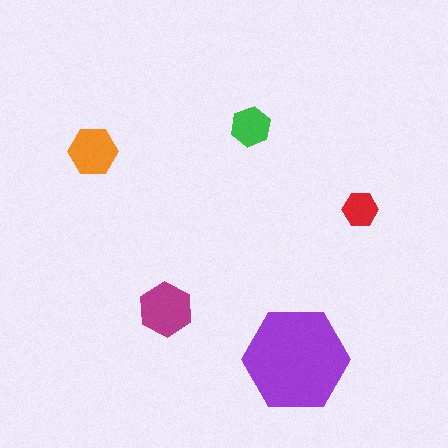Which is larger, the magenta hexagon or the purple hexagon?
The purple one.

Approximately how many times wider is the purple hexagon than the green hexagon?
About 2.5 times wider.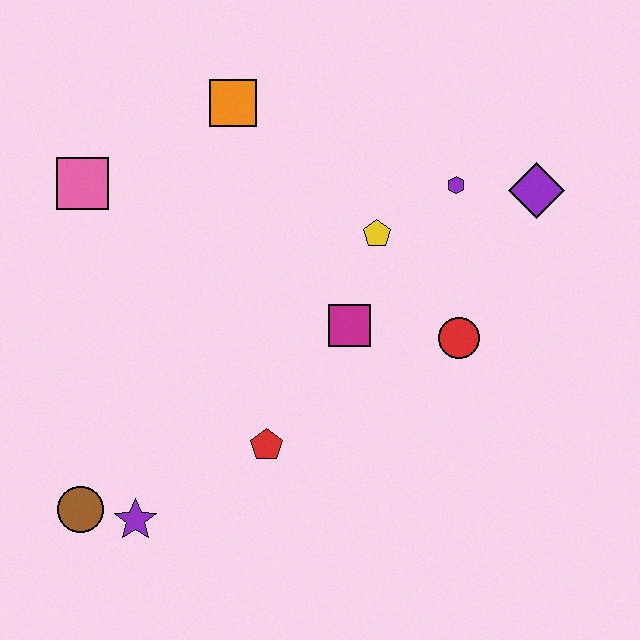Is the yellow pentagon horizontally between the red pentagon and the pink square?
No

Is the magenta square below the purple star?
No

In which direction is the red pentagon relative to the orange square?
The red pentagon is below the orange square.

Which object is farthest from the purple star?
The purple diamond is farthest from the purple star.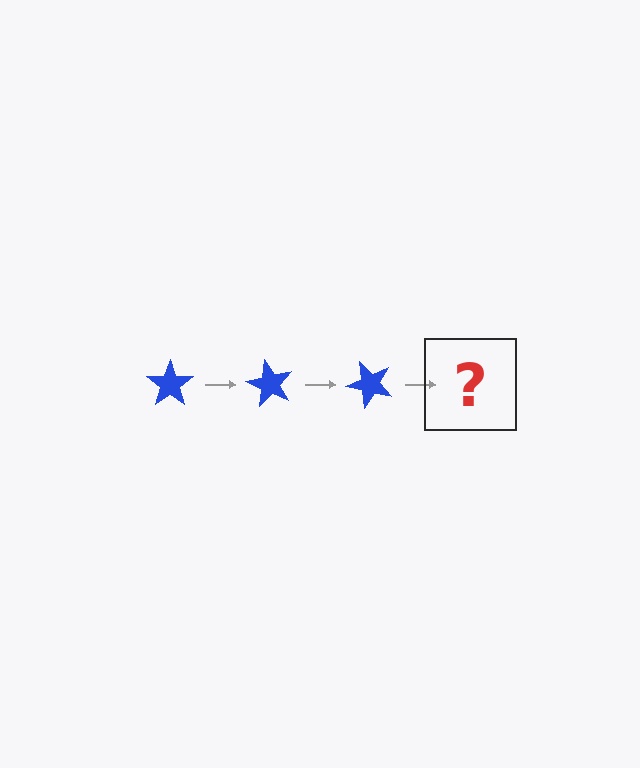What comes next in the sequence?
The next element should be a blue star rotated 180 degrees.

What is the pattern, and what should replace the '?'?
The pattern is that the star rotates 60 degrees each step. The '?' should be a blue star rotated 180 degrees.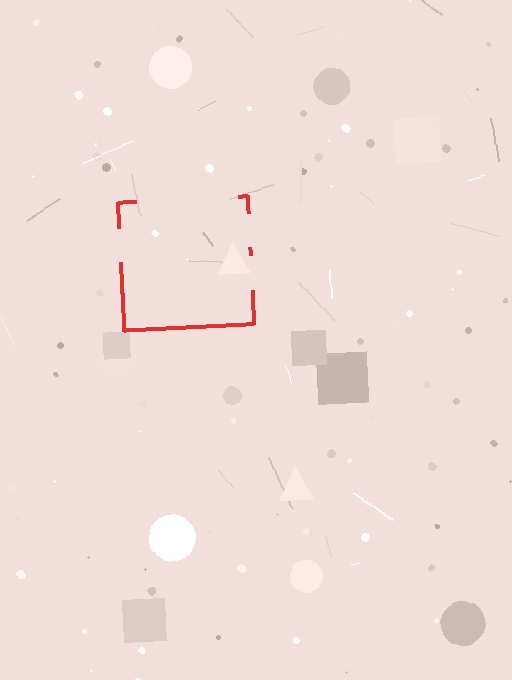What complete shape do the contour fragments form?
The contour fragments form a square.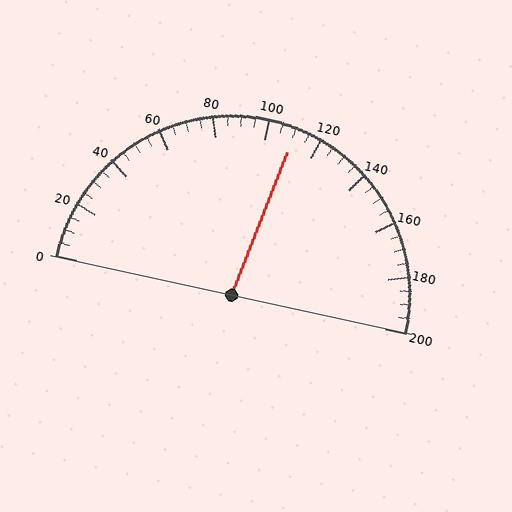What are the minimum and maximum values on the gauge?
The gauge ranges from 0 to 200.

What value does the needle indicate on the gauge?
The needle indicates approximately 110.